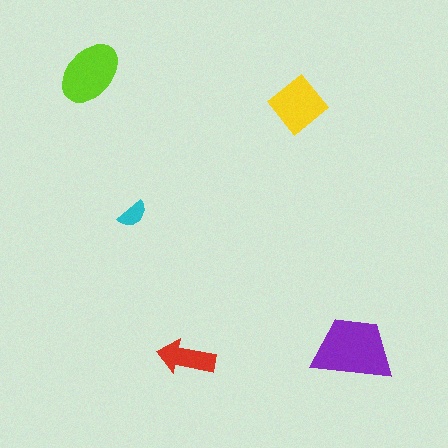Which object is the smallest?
The cyan semicircle.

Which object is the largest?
The purple trapezoid.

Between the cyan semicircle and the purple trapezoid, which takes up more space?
The purple trapezoid.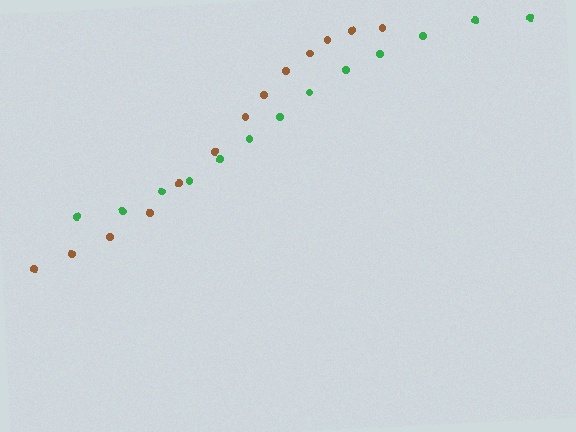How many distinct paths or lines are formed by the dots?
There are 2 distinct paths.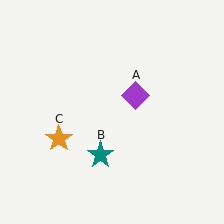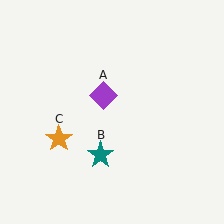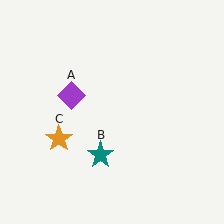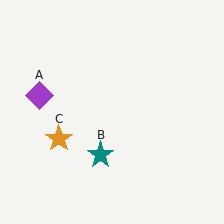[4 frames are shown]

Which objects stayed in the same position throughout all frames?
Teal star (object B) and orange star (object C) remained stationary.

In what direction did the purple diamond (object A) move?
The purple diamond (object A) moved left.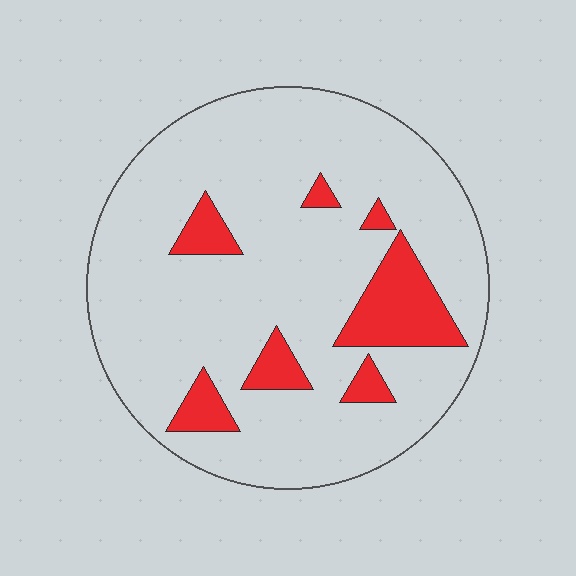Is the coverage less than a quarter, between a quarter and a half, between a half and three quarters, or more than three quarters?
Less than a quarter.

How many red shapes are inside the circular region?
7.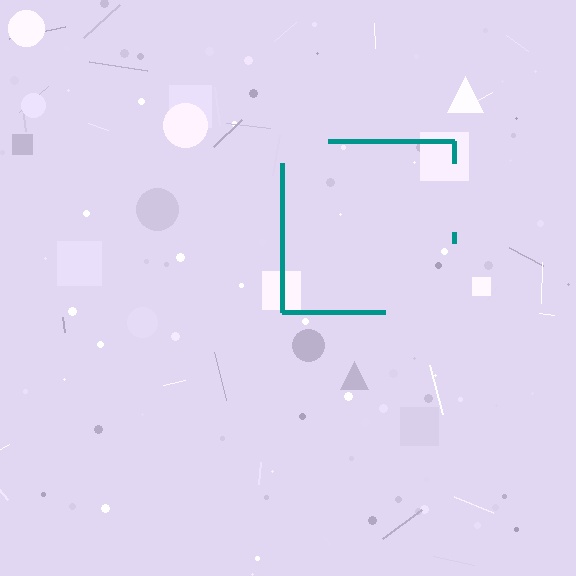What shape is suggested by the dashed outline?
The dashed outline suggests a square.